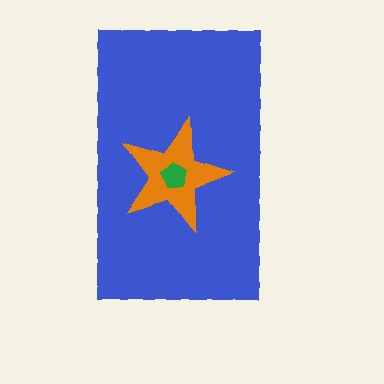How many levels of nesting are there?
3.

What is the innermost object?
The green pentagon.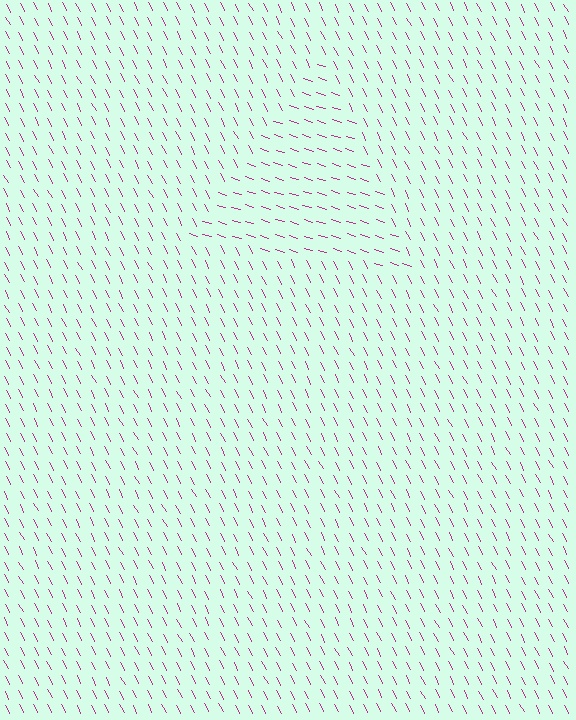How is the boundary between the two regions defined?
The boundary is defined purely by a change in line orientation (approximately 45 degrees difference). All lines are the same color and thickness.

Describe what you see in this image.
The image is filled with small magenta line segments. A triangle region in the image has lines oriented differently from the surrounding lines, creating a visible texture boundary.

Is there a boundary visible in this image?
Yes, there is a texture boundary formed by a change in line orientation.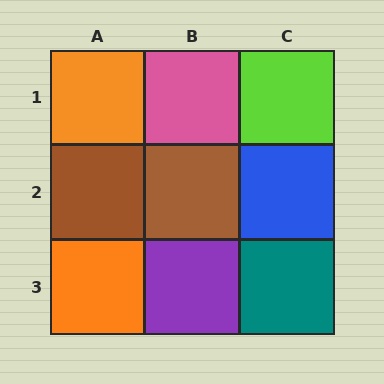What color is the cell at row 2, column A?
Brown.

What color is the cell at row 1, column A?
Orange.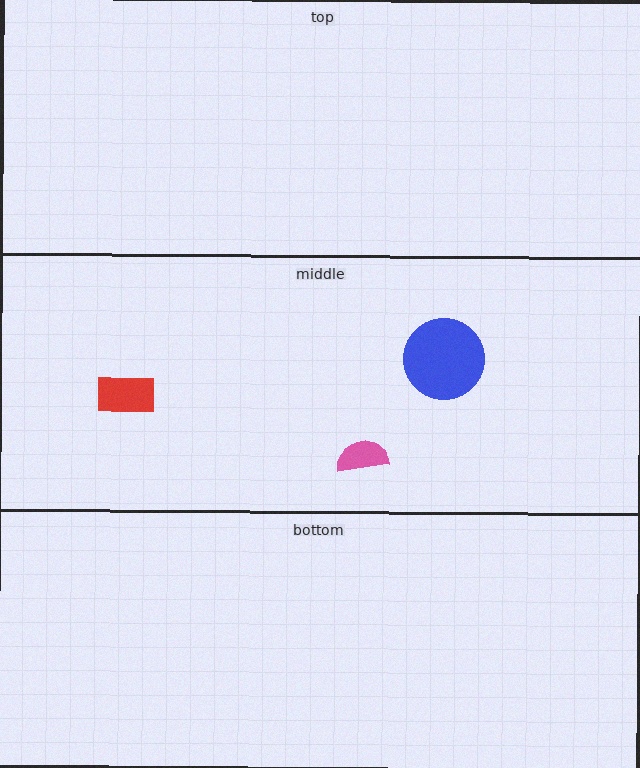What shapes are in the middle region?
The pink semicircle, the blue circle, the red rectangle.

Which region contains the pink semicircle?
The middle region.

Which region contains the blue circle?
The middle region.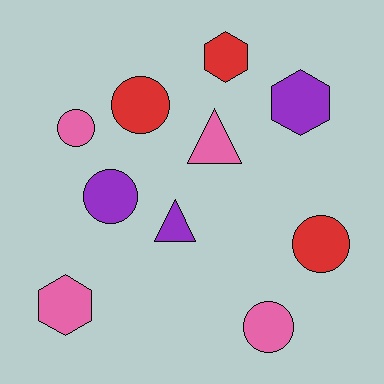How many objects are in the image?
There are 10 objects.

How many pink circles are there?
There are 2 pink circles.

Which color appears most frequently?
Pink, with 4 objects.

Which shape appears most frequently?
Circle, with 5 objects.